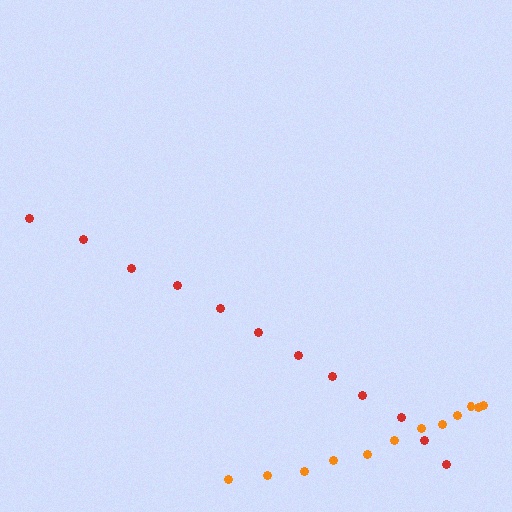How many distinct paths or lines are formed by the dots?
There are 2 distinct paths.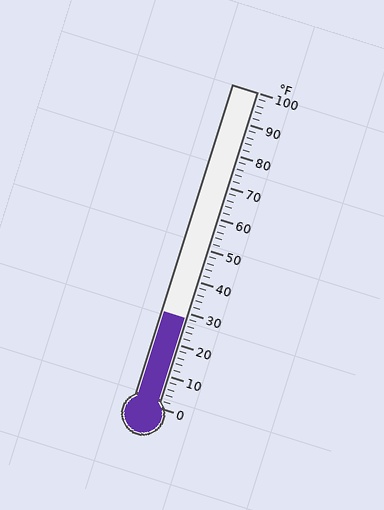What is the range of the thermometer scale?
The thermometer scale ranges from 0°F to 100°F.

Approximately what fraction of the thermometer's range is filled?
The thermometer is filled to approximately 30% of its range.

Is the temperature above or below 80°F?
The temperature is below 80°F.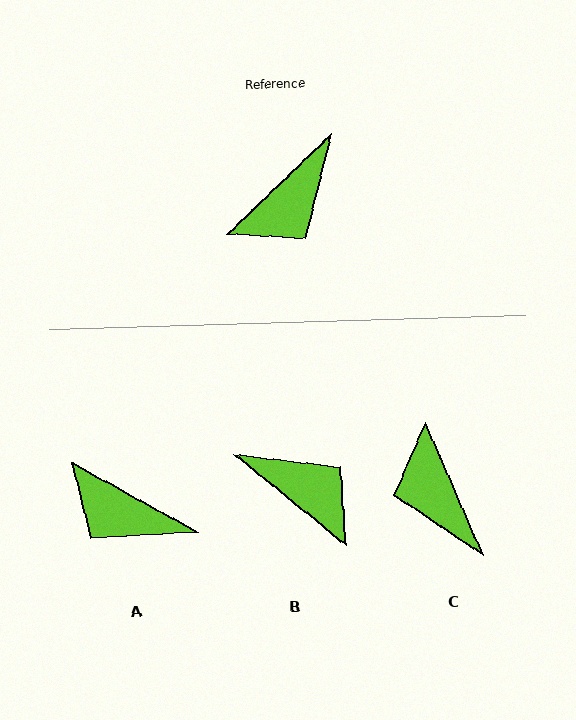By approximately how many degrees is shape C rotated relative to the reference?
Approximately 110 degrees clockwise.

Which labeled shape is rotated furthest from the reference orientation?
C, about 110 degrees away.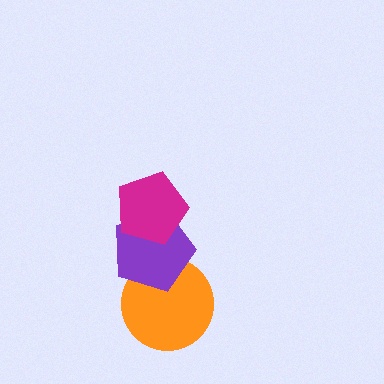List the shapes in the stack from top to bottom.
From top to bottom: the magenta pentagon, the purple pentagon, the orange circle.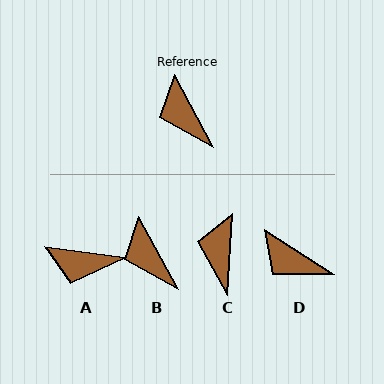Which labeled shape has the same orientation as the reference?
B.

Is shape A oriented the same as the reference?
No, it is off by about 54 degrees.